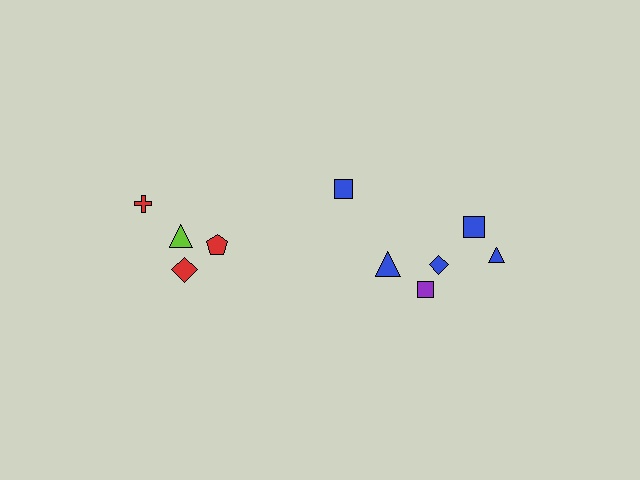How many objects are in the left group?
There are 4 objects.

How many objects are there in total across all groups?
There are 10 objects.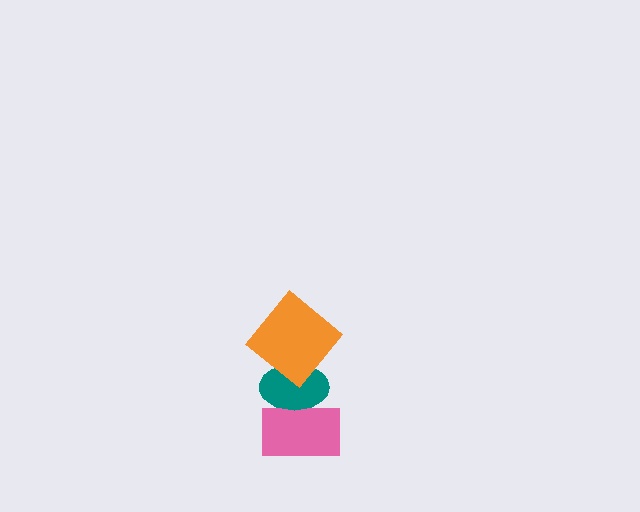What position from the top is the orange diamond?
The orange diamond is 1st from the top.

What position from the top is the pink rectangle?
The pink rectangle is 3rd from the top.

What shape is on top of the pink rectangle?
The teal ellipse is on top of the pink rectangle.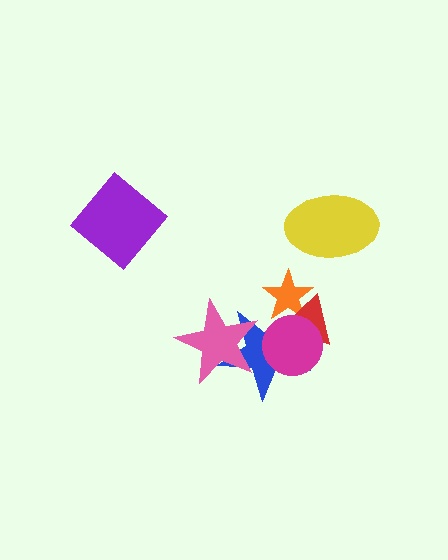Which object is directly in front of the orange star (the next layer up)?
The blue star is directly in front of the orange star.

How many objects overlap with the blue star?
4 objects overlap with the blue star.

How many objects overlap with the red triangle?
3 objects overlap with the red triangle.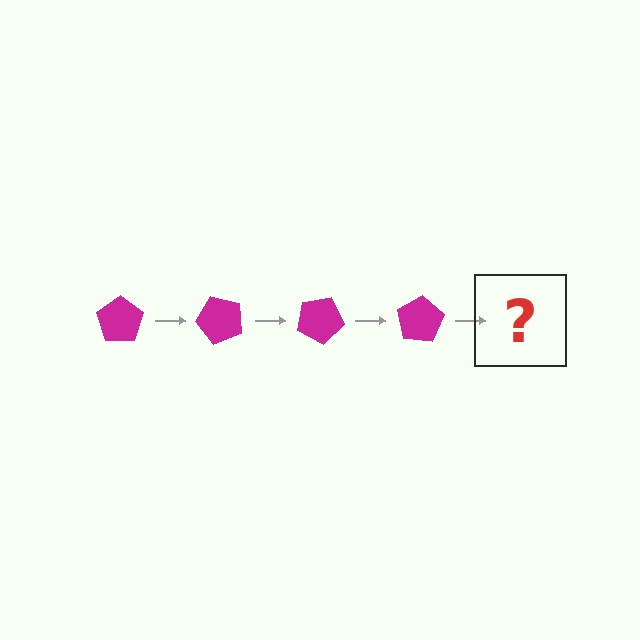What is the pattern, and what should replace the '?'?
The pattern is that the pentagon rotates 50 degrees each step. The '?' should be a magenta pentagon rotated 200 degrees.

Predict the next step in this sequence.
The next step is a magenta pentagon rotated 200 degrees.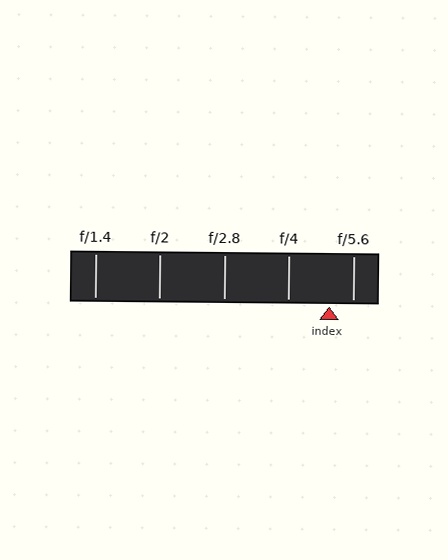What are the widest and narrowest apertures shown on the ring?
The widest aperture shown is f/1.4 and the narrowest is f/5.6.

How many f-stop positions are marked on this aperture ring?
There are 5 f-stop positions marked.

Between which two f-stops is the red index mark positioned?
The index mark is between f/4 and f/5.6.